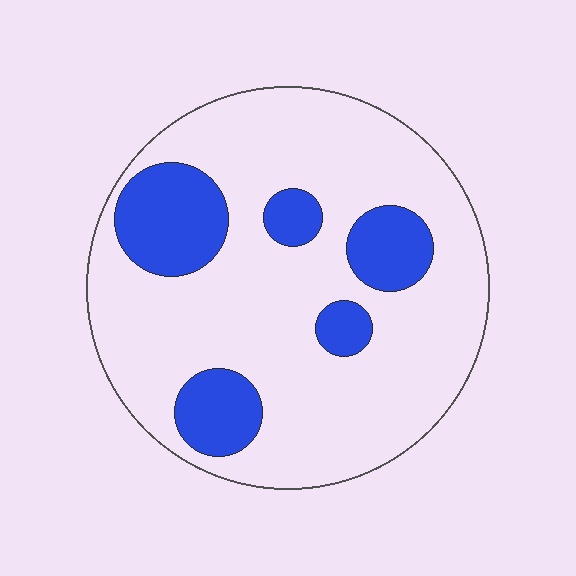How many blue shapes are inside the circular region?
5.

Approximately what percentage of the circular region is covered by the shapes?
Approximately 20%.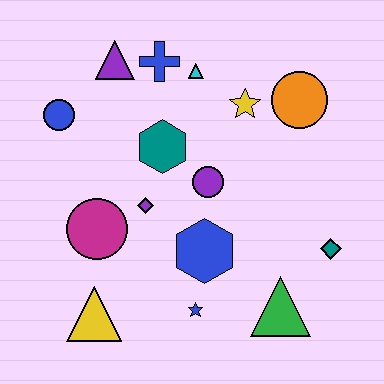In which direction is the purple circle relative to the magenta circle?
The purple circle is to the right of the magenta circle.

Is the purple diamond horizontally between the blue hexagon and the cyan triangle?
No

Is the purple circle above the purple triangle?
No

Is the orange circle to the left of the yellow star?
No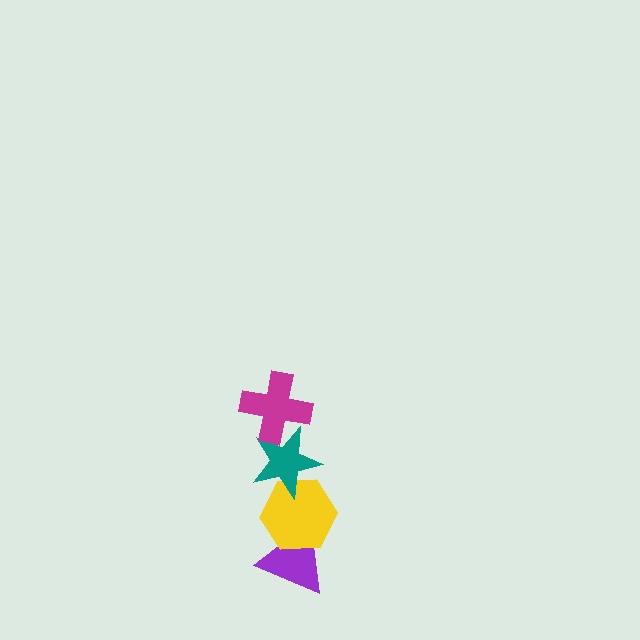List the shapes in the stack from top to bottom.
From top to bottom: the magenta cross, the teal star, the yellow hexagon, the purple triangle.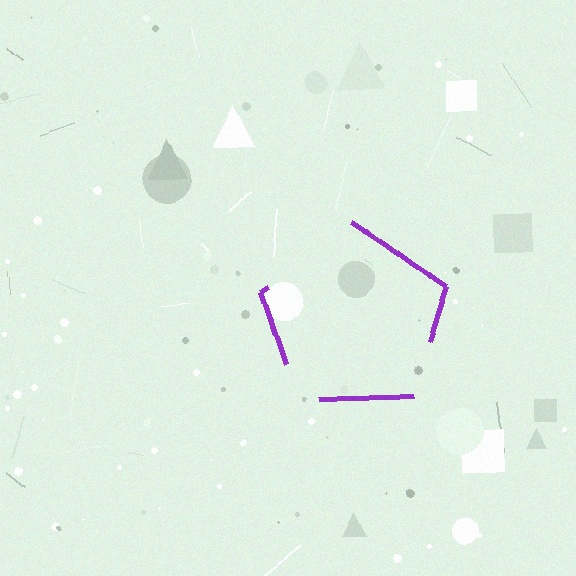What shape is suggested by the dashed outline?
The dashed outline suggests a pentagon.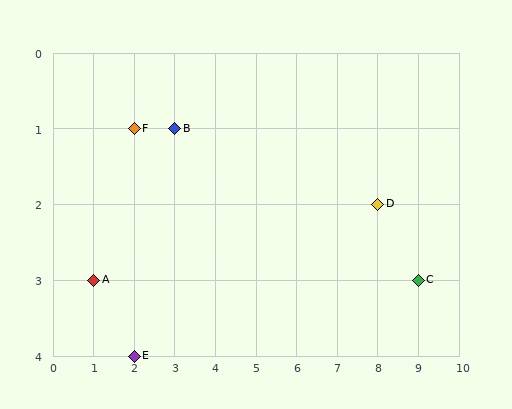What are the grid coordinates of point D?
Point D is at grid coordinates (8, 2).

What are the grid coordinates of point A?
Point A is at grid coordinates (1, 3).